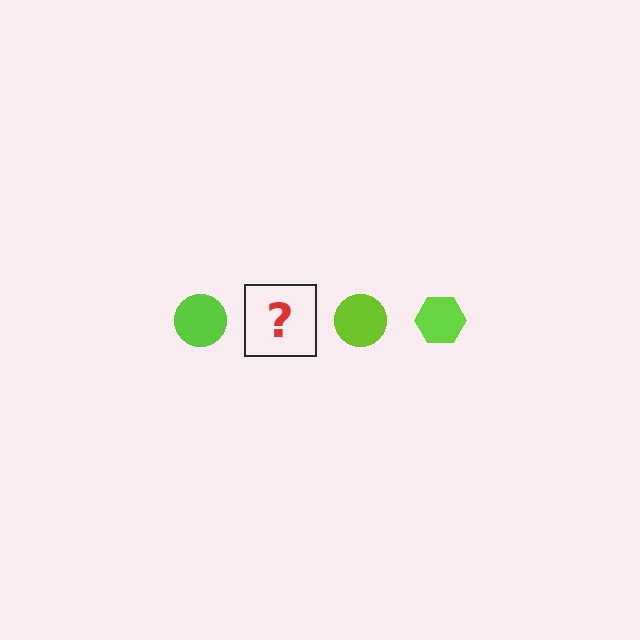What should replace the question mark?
The question mark should be replaced with a lime hexagon.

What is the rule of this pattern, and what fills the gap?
The rule is that the pattern cycles through circle, hexagon shapes in lime. The gap should be filled with a lime hexagon.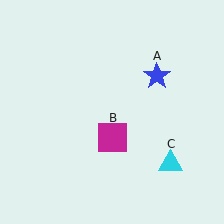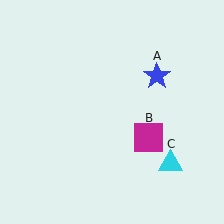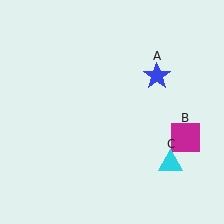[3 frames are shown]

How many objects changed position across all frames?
1 object changed position: magenta square (object B).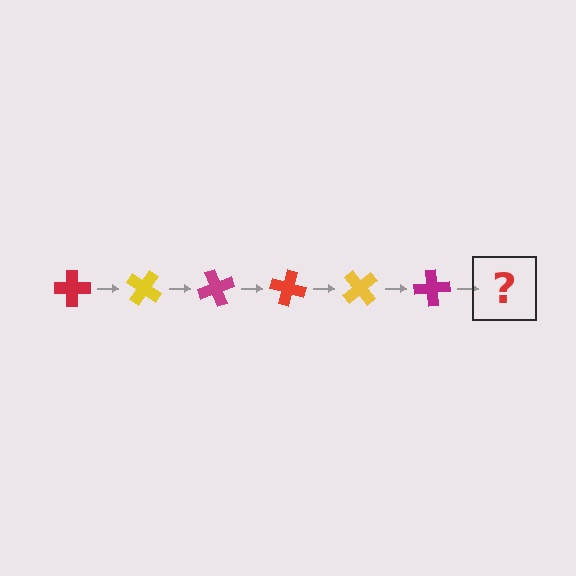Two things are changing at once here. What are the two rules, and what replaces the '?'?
The two rules are that it rotates 35 degrees each step and the color cycles through red, yellow, and magenta. The '?' should be a red cross, rotated 210 degrees from the start.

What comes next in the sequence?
The next element should be a red cross, rotated 210 degrees from the start.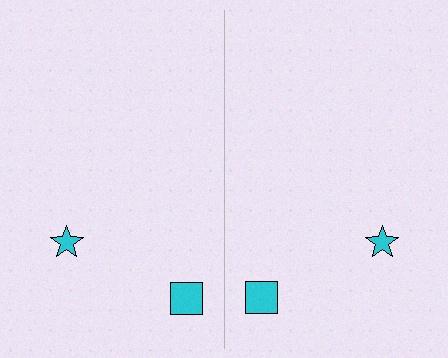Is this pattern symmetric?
Yes, this pattern has bilateral (reflection) symmetry.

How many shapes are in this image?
There are 4 shapes in this image.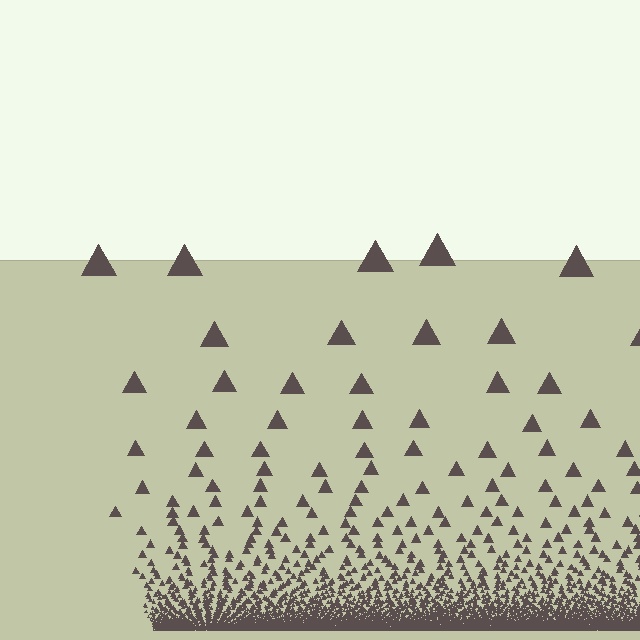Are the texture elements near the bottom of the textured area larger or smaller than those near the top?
Smaller. The gradient is inverted — elements near the bottom are smaller and denser.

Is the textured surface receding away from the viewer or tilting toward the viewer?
The surface appears to tilt toward the viewer. Texture elements get larger and sparser toward the top.